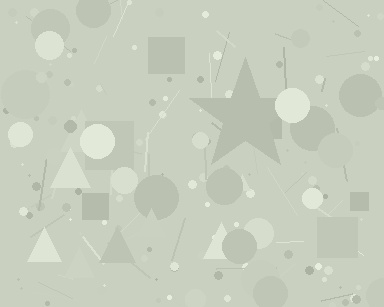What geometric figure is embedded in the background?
A star is embedded in the background.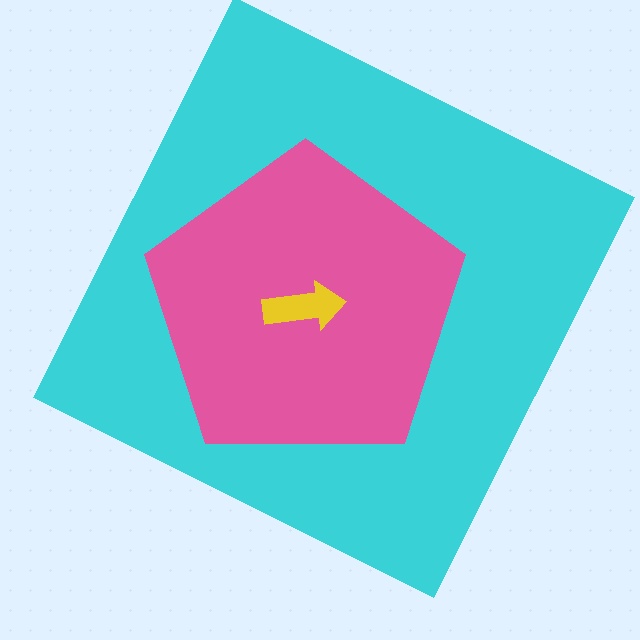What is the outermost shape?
The cyan square.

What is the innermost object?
The yellow arrow.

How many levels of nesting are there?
3.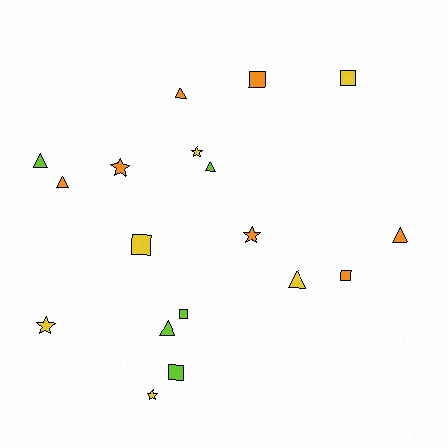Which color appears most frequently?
Orange, with 7 objects.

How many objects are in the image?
There are 18 objects.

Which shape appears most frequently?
Triangle, with 7 objects.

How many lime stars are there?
There are no lime stars.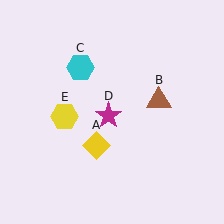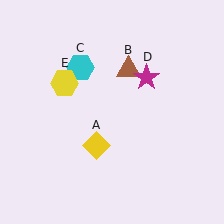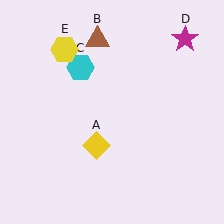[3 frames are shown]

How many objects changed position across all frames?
3 objects changed position: brown triangle (object B), magenta star (object D), yellow hexagon (object E).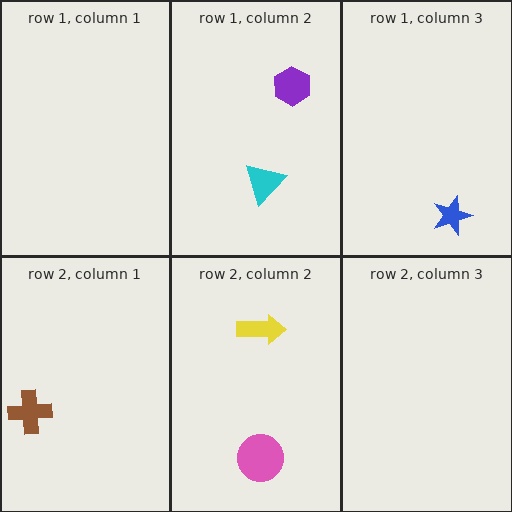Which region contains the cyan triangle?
The row 1, column 2 region.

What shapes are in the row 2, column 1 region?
The brown cross.